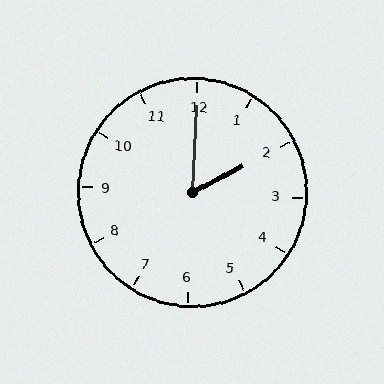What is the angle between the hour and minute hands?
Approximately 60 degrees.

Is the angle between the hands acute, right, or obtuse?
It is acute.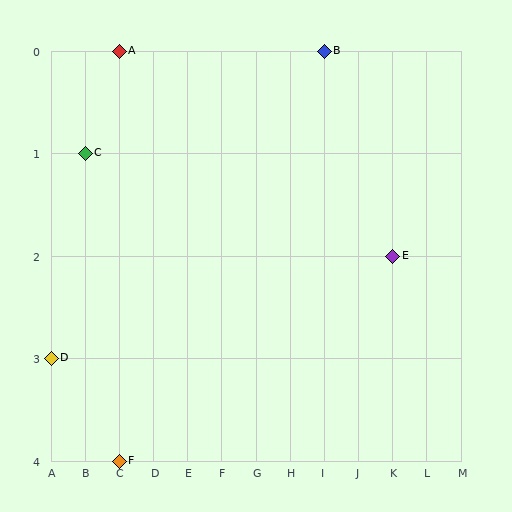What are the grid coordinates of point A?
Point A is at grid coordinates (C, 0).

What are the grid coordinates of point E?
Point E is at grid coordinates (K, 2).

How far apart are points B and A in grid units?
Points B and A are 6 columns apart.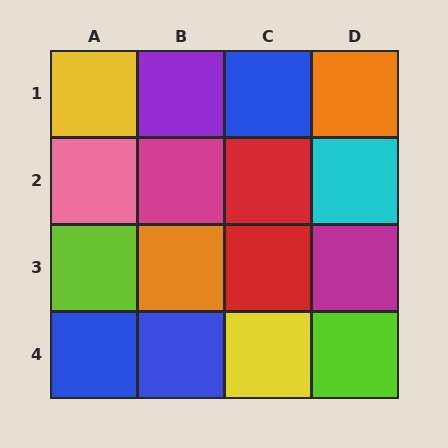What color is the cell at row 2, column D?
Cyan.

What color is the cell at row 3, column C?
Red.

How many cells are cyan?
1 cell is cyan.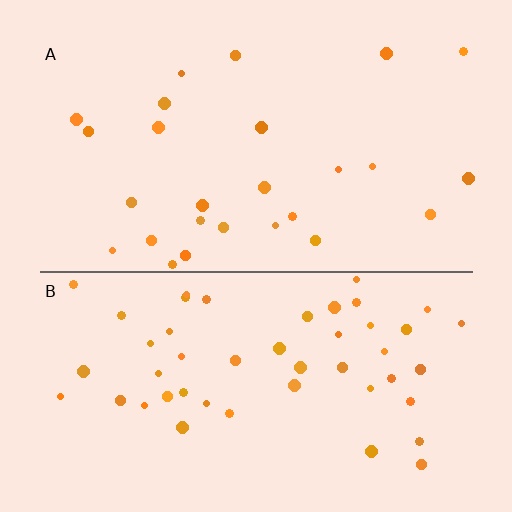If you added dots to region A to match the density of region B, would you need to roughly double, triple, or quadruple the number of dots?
Approximately double.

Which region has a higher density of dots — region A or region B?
B (the bottom).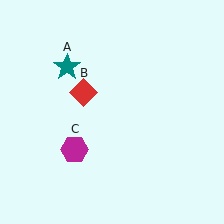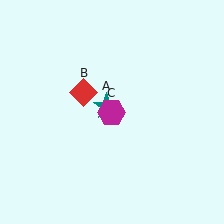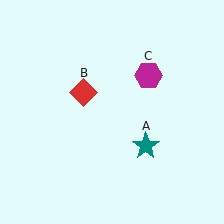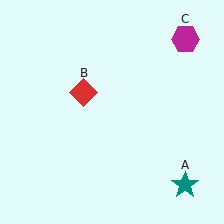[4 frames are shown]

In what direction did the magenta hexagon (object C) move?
The magenta hexagon (object C) moved up and to the right.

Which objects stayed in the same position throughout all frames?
Red diamond (object B) remained stationary.